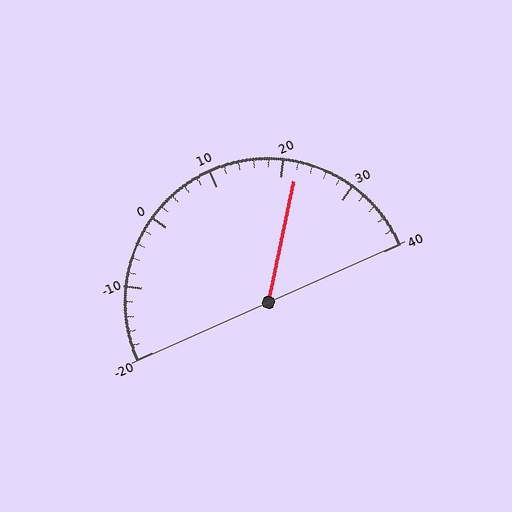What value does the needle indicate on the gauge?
The needle indicates approximately 22.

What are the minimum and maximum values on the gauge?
The gauge ranges from -20 to 40.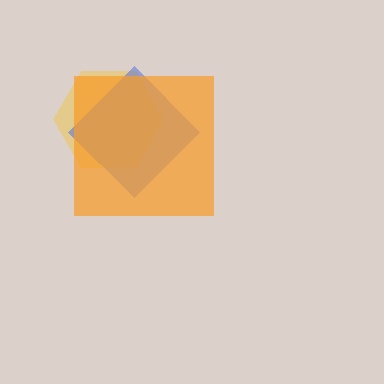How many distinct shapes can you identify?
There are 3 distinct shapes: a yellow hexagon, a blue diamond, an orange square.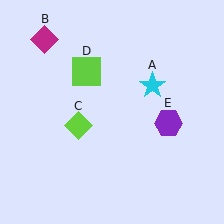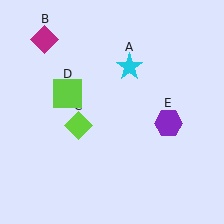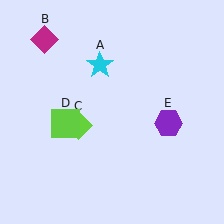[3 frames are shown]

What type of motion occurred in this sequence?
The cyan star (object A), lime square (object D) rotated counterclockwise around the center of the scene.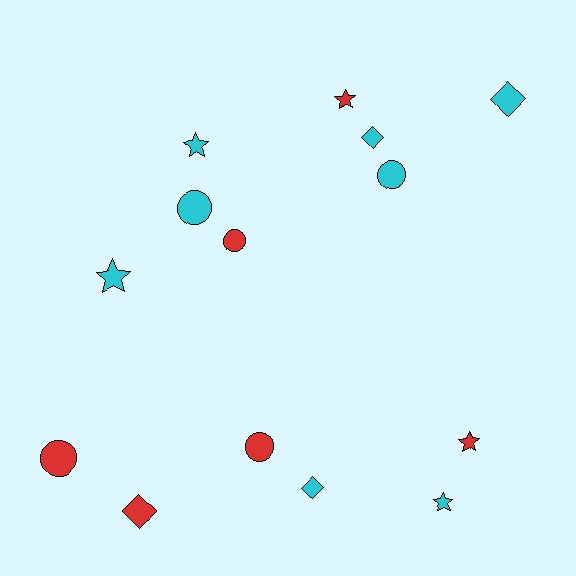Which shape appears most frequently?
Star, with 5 objects.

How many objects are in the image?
There are 14 objects.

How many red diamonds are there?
There is 1 red diamond.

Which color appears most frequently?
Cyan, with 8 objects.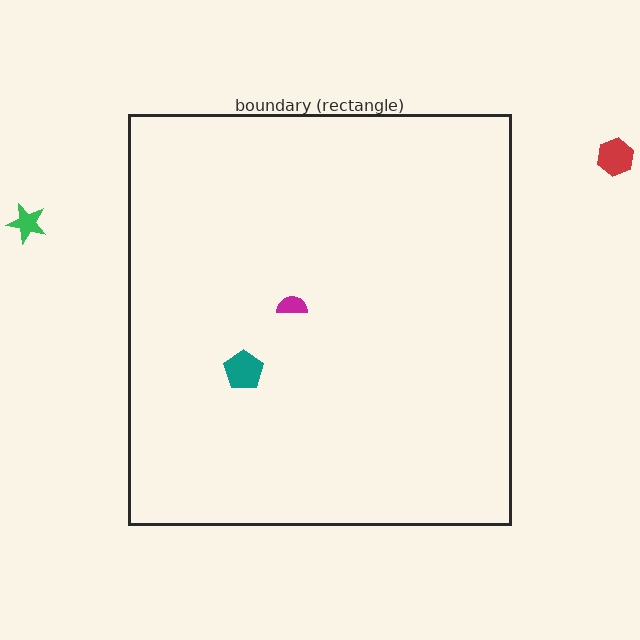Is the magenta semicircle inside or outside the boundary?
Inside.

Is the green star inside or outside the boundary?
Outside.